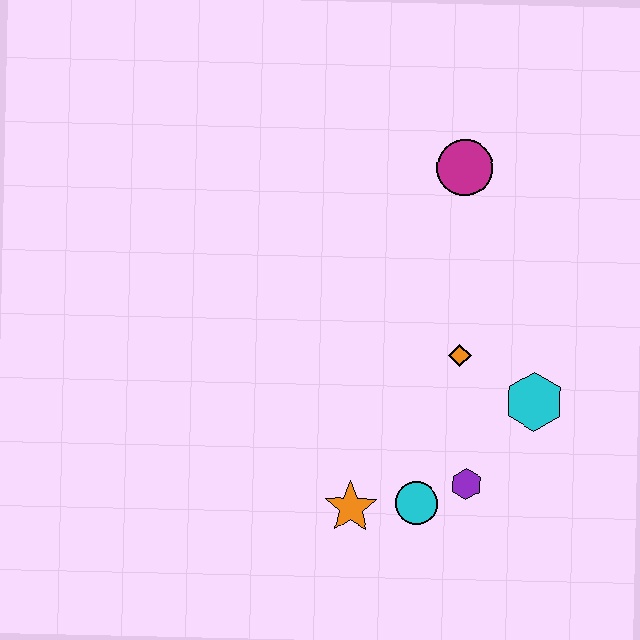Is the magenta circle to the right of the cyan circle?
Yes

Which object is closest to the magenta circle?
The orange diamond is closest to the magenta circle.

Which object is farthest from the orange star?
The magenta circle is farthest from the orange star.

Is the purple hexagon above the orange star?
Yes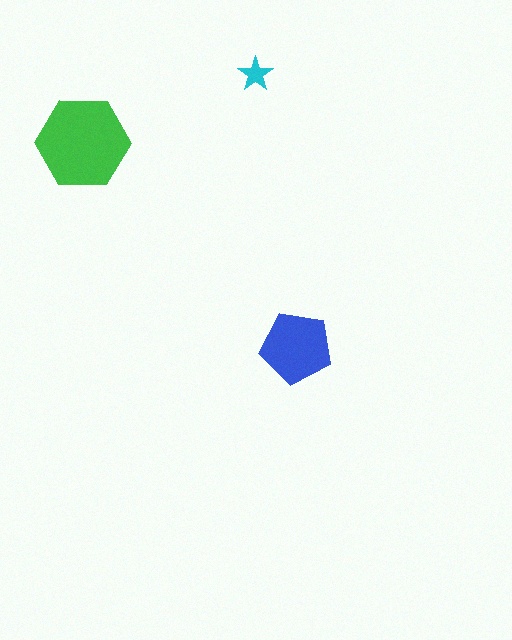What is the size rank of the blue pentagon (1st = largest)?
2nd.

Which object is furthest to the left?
The green hexagon is leftmost.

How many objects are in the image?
There are 3 objects in the image.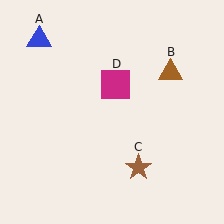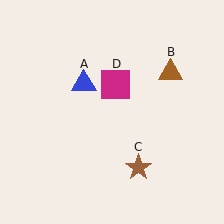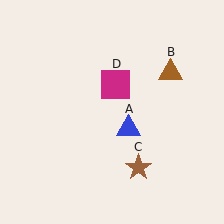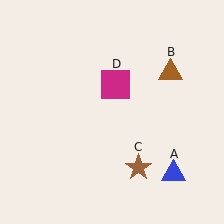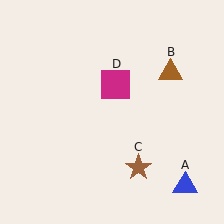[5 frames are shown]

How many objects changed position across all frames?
1 object changed position: blue triangle (object A).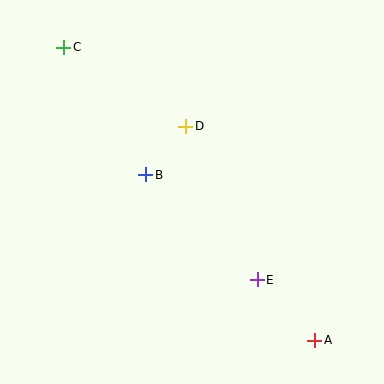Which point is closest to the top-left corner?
Point C is closest to the top-left corner.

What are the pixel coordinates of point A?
Point A is at (315, 340).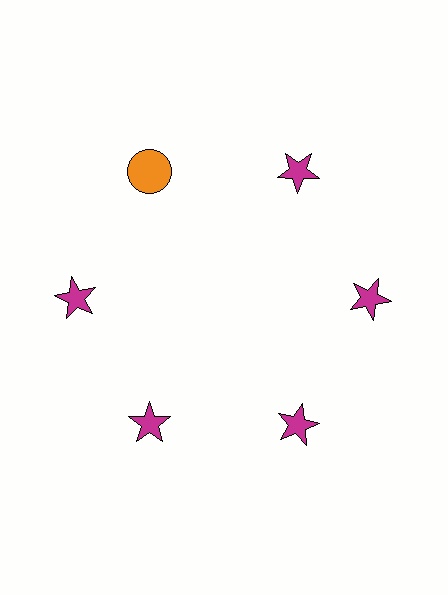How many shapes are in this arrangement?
There are 6 shapes arranged in a ring pattern.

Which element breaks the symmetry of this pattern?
The orange circle at roughly the 11 o'clock position breaks the symmetry. All other shapes are magenta stars.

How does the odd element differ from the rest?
It differs in both color (orange instead of magenta) and shape (circle instead of star).